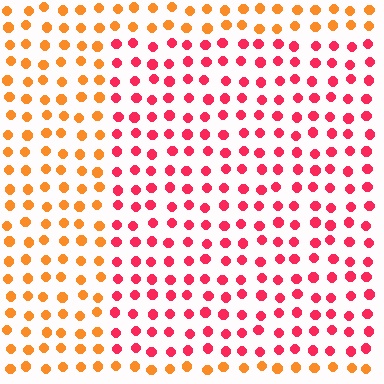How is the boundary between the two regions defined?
The boundary is defined purely by a slight shift in hue (about 44 degrees). Spacing, size, and orientation are identical on both sides.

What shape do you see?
I see a rectangle.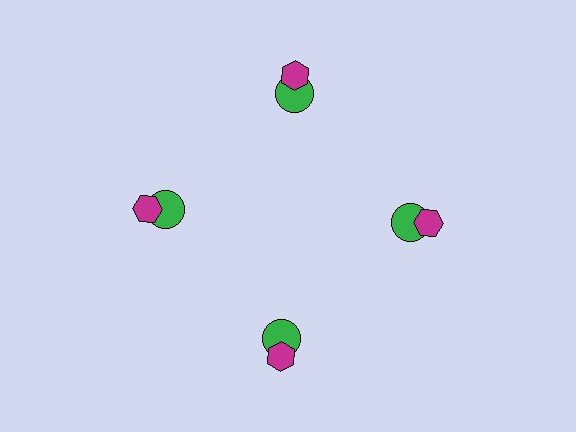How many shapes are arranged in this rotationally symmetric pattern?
There are 8 shapes, arranged in 4 groups of 2.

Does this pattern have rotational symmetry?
Yes, this pattern has 4-fold rotational symmetry. It looks the same after rotating 90 degrees around the center.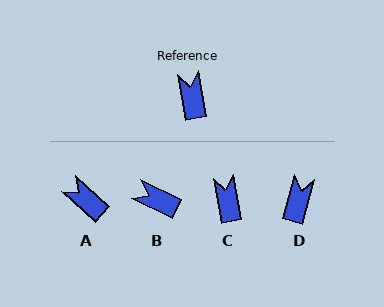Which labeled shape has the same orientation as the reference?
C.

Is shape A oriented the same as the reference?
No, it is off by about 37 degrees.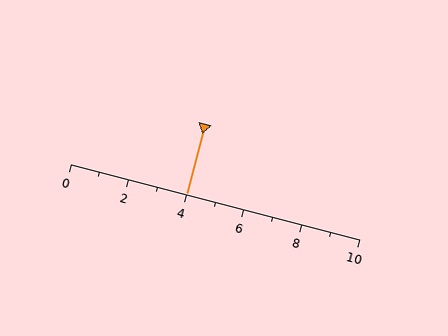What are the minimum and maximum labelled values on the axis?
The axis runs from 0 to 10.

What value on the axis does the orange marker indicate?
The marker indicates approximately 4.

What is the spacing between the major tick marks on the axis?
The major ticks are spaced 2 apart.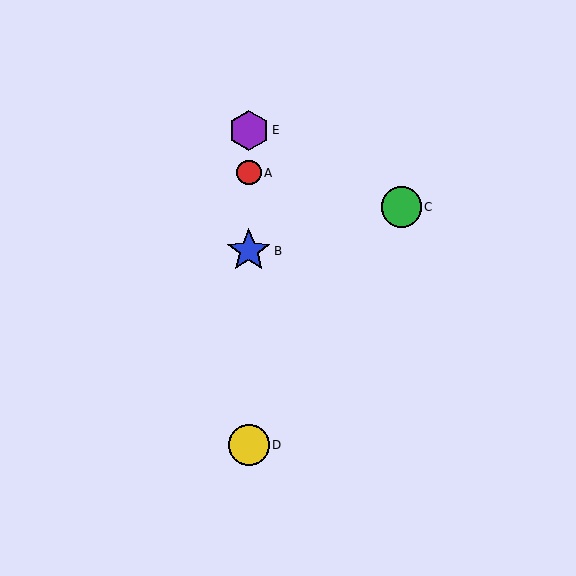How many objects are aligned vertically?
4 objects (A, B, D, E) are aligned vertically.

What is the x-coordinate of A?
Object A is at x≈249.